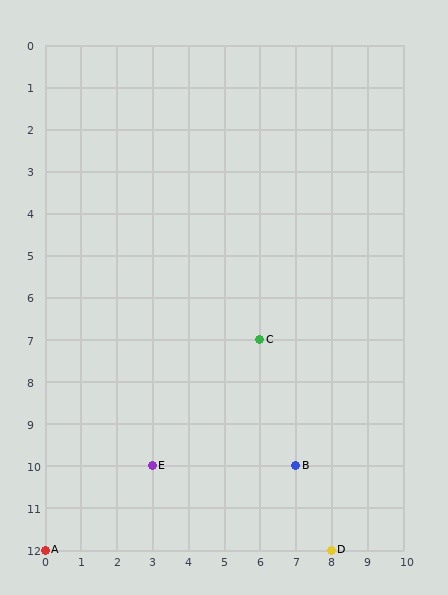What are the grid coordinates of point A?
Point A is at grid coordinates (0, 12).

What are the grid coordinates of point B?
Point B is at grid coordinates (7, 10).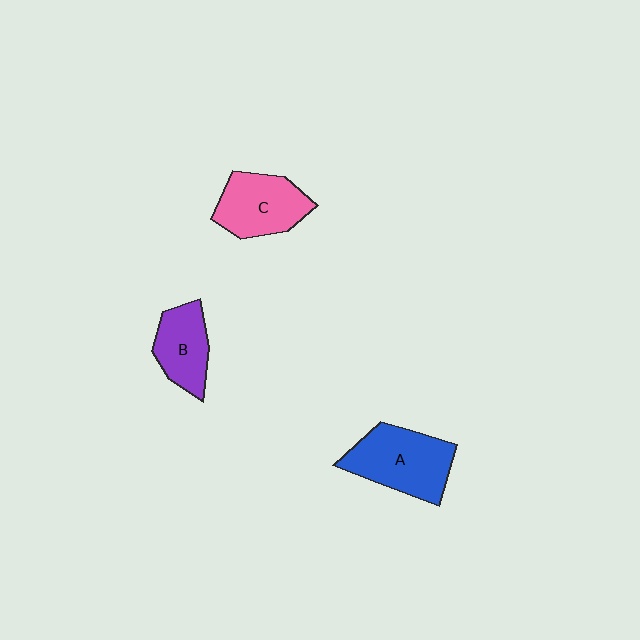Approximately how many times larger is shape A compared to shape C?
Approximately 1.2 times.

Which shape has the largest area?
Shape A (blue).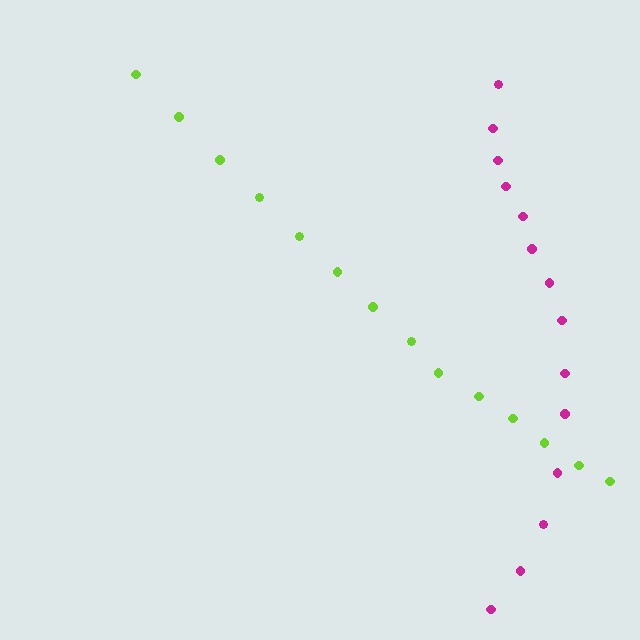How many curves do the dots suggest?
There are 2 distinct paths.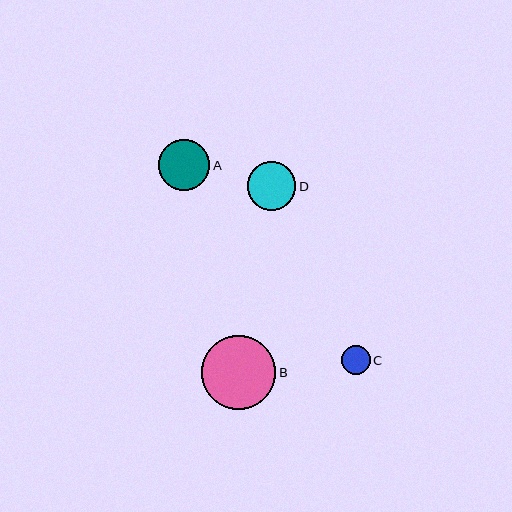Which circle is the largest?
Circle B is the largest with a size of approximately 74 pixels.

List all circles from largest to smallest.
From largest to smallest: B, A, D, C.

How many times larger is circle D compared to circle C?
Circle D is approximately 1.7 times the size of circle C.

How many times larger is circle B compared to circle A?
Circle B is approximately 1.5 times the size of circle A.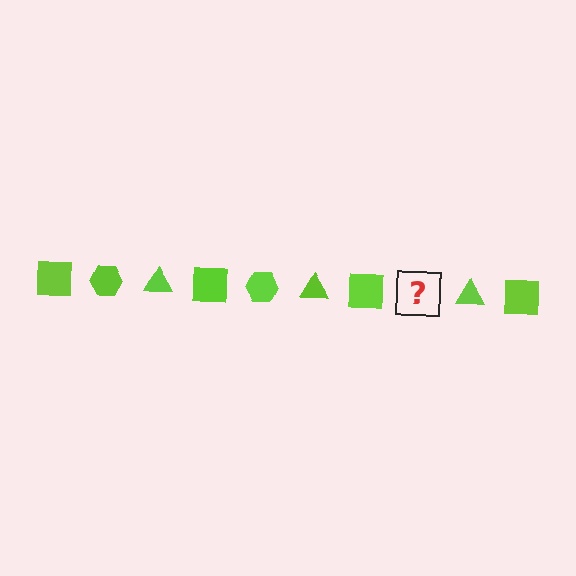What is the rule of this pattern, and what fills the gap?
The rule is that the pattern cycles through square, hexagon, triangle shapes in lime. The gap should be filled with a lime hexagon.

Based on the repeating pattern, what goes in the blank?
The blank should be a lime hexagon.